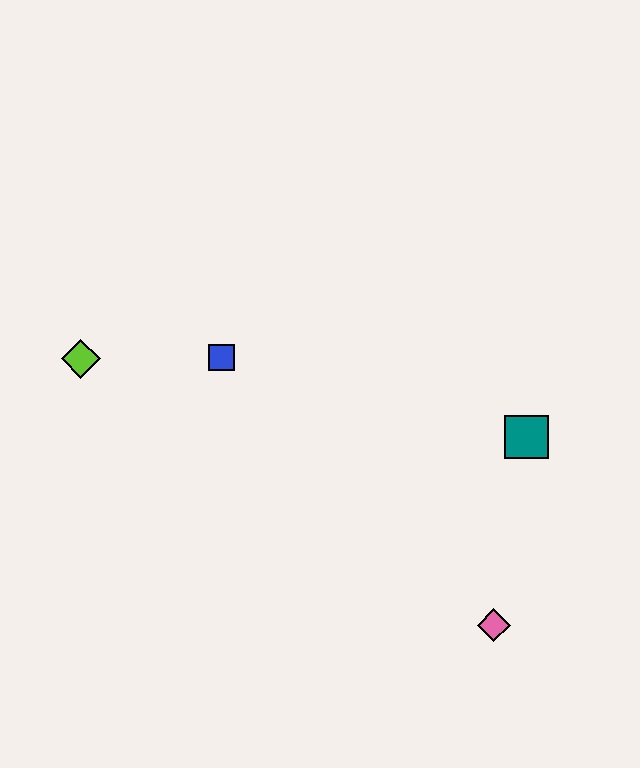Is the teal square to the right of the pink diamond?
Yes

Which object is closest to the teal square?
The pink diamond is closest to the teal square.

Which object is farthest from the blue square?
The pink diamond is farthest from the blue square.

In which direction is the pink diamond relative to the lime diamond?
The pink diamond is to the right of the lime diamond.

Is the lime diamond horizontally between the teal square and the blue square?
No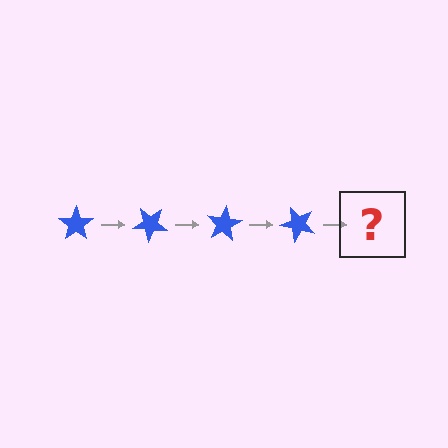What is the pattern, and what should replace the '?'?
The pattern is that the star rotates 40 degrees each step. The '?' should be a blue star rotated 160 degrees.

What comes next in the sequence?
The next element should be a blue star rotated 160 degrees.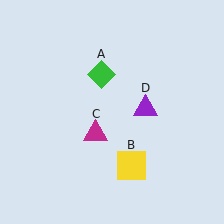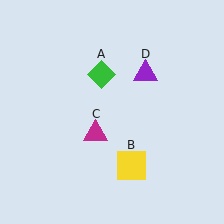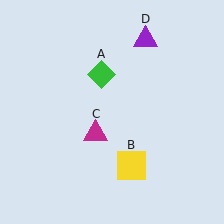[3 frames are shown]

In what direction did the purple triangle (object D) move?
The purple triangle (object D) moved up.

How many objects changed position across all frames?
1 object changed position: purple triangle (object D).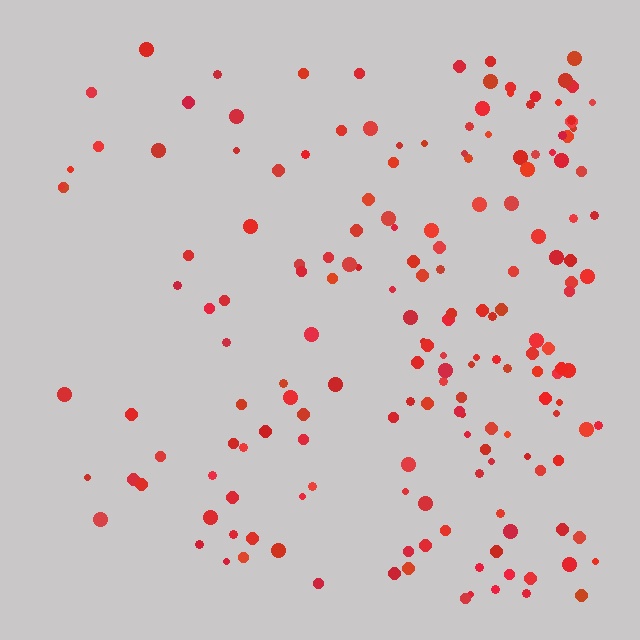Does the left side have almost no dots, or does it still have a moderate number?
Still a moderate number, just noticeably fewer than the right.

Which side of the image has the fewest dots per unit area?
The left.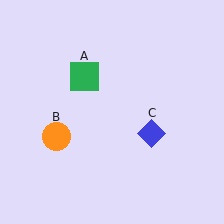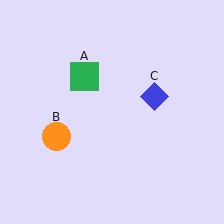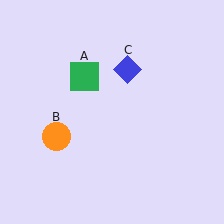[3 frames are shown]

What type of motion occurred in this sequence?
The blue diamond (object C) rotated counterclockwise around the center of the scene.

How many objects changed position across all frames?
1 object changed position: blue diamond (object C).